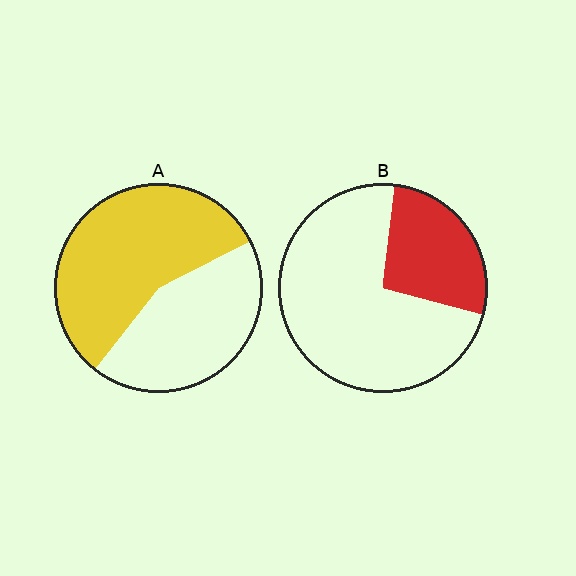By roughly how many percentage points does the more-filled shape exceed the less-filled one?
By roughly 30 percentage points (A over B).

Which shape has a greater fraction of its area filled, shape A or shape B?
Shape A.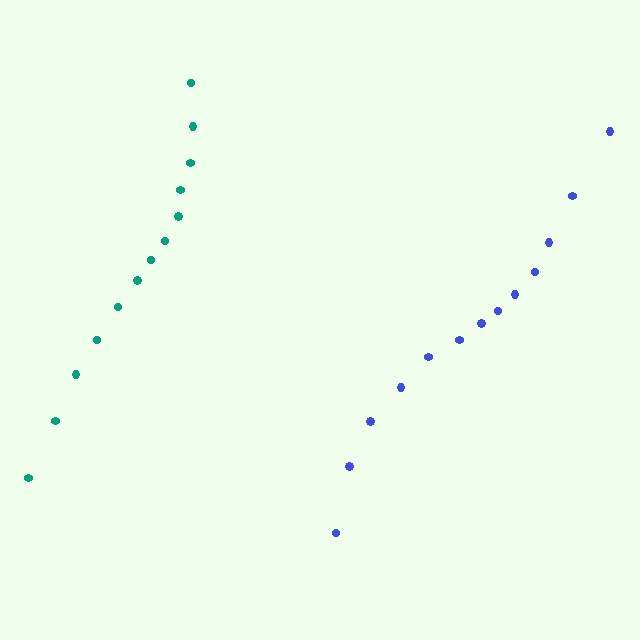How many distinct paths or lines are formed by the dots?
There are 2 distinct paths.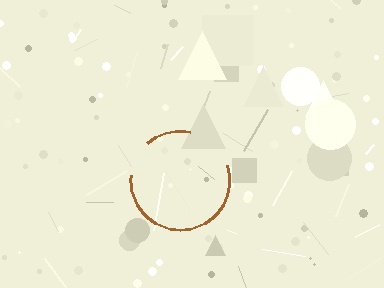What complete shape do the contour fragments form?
The contour fragments form a circle.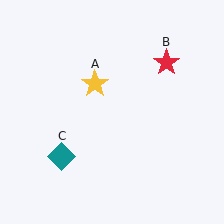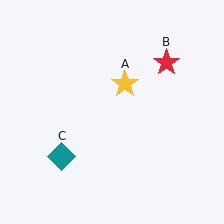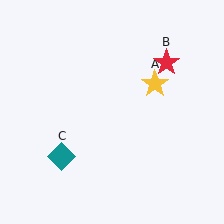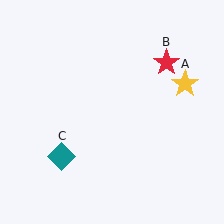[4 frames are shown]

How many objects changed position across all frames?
1 object changed position: yellow star (object A).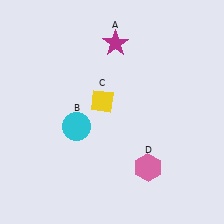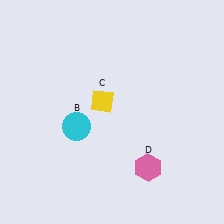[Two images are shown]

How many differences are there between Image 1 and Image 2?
There is 1 difference between the two images.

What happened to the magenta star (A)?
The magenta star (A) was removed in Image 2. It was in the top-right area of Image 1.